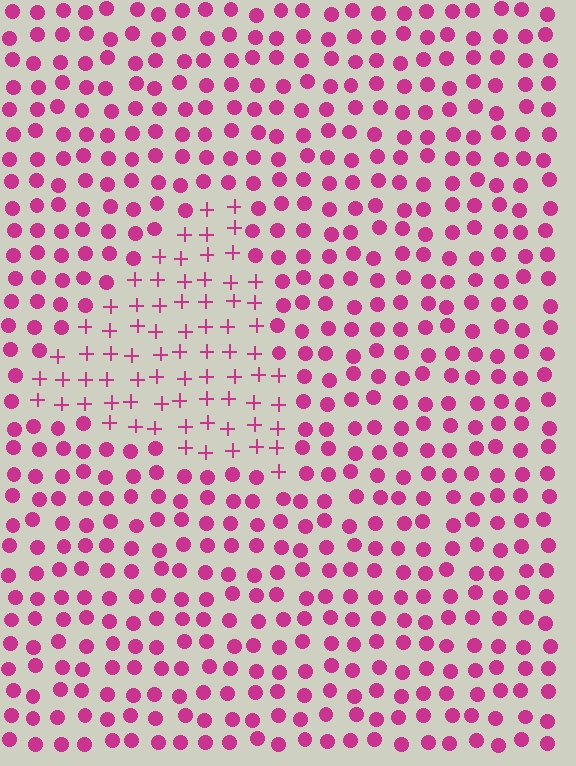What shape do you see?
I see a triangle.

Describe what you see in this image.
The image is filled with small magenta elements arranged in a uniform grid. A triangle-shaped region contains plus signs, while the surrounding area contains circles. The boundary is defined purely by the change in element shape.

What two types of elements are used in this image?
The image uses plus signs inside the triangle region and circles outside it.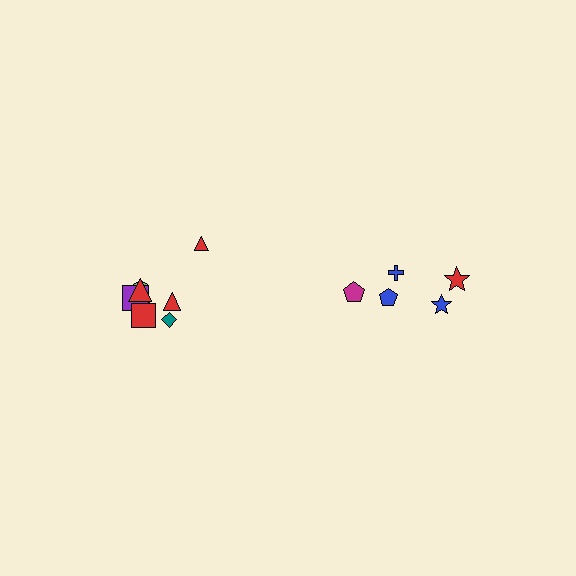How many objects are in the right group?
There are 5 objects.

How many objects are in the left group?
There are 8 objects.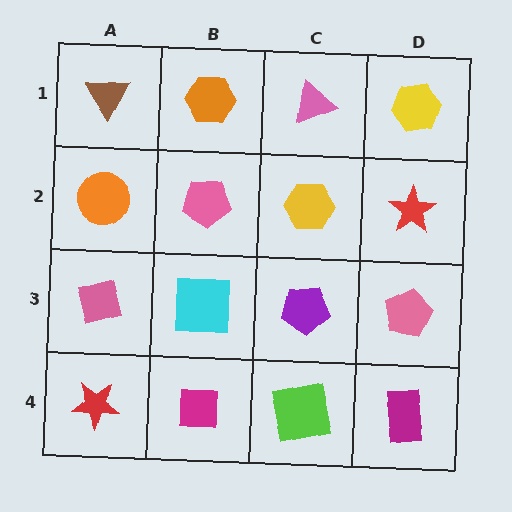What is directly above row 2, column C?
A pink triangle.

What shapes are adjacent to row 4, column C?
A purple pentagon (row 3, column C), a magenta square (row 4, column B), a magenta rectangle (row 4, column D).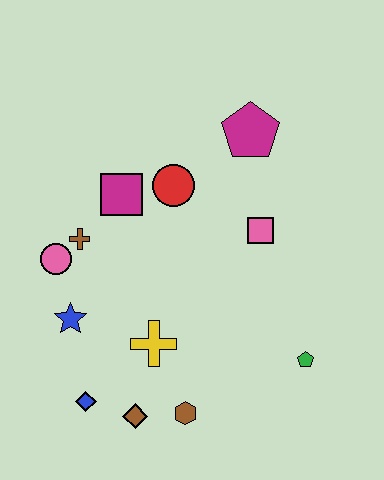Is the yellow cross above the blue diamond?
Yes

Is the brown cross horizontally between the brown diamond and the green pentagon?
No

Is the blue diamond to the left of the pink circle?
No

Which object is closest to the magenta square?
The red circle is closest to the magenta square.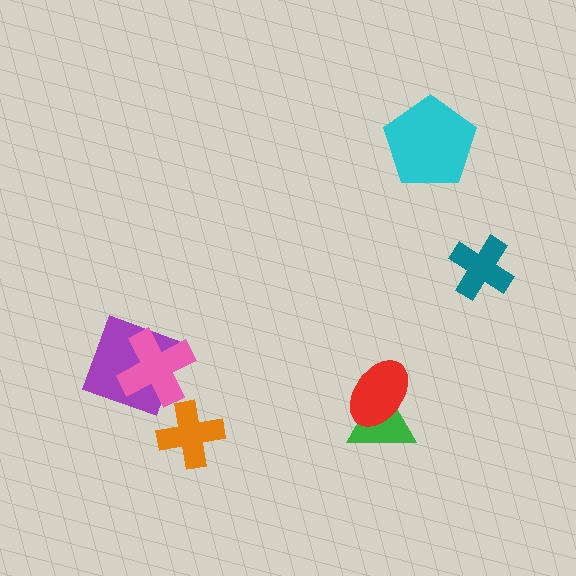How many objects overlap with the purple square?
1 object overlaps with the purple square.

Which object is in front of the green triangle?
The red ellipse is in front of the green triangle.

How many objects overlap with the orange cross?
0 objects overlap with the orange cross.